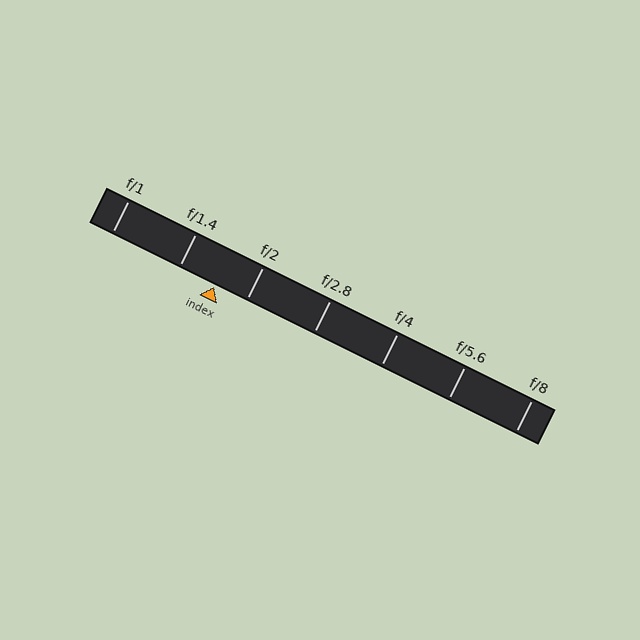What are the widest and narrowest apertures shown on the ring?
The widest aperture shown is f/1 and the narrowest is f/8.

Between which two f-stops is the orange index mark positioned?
The index mark is between f/1.4 and f/2.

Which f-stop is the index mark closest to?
The index mark is closest to f/2.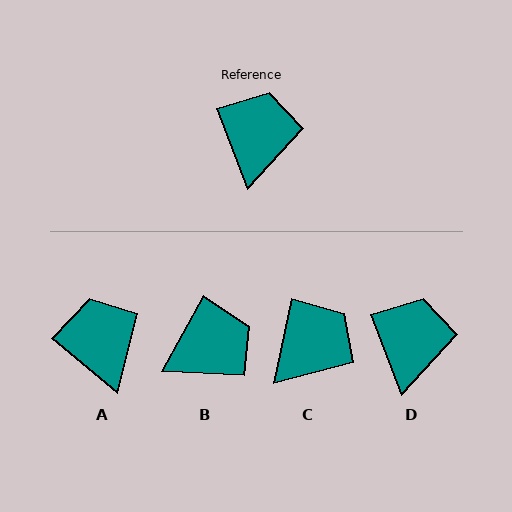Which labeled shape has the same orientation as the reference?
D.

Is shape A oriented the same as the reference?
No, it is off by about 29 degrees.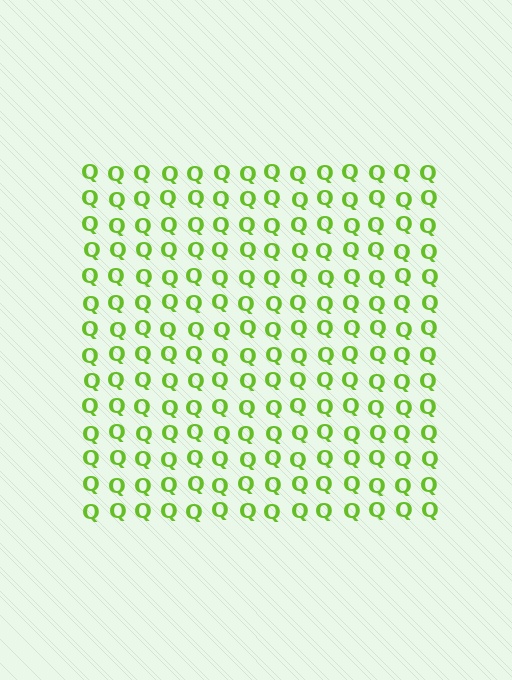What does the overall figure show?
The overall figure shows a square.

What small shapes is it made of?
It is made of small letter Q's.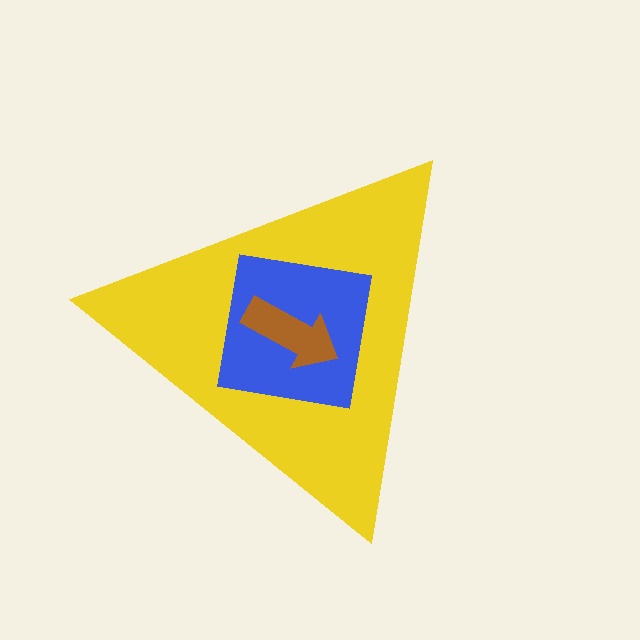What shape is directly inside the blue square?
The brown arrow.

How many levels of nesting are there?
3.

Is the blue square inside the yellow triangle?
Yes.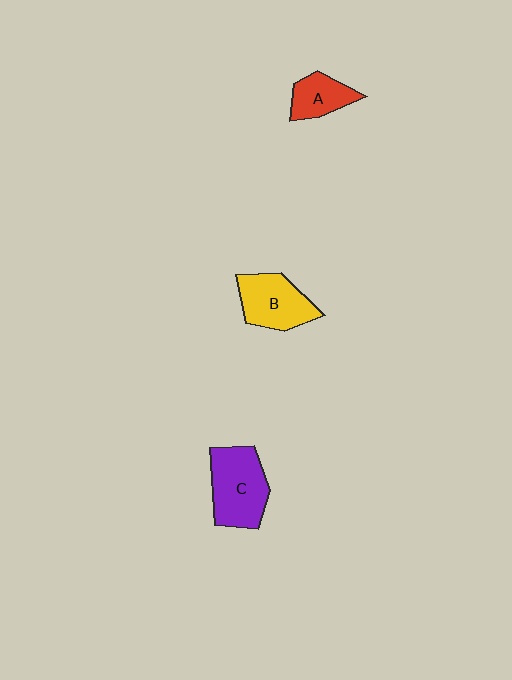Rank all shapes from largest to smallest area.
From largest to smallest: C (purple), B (yellow), A (red).